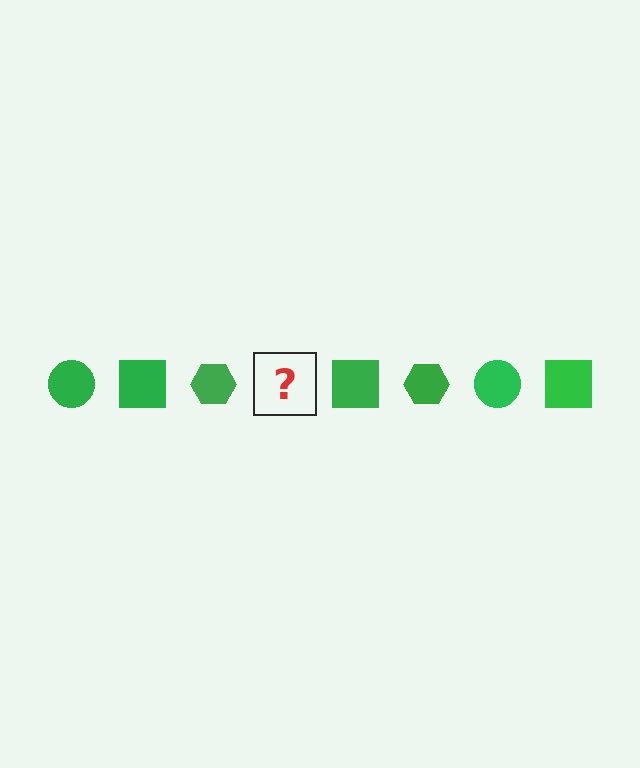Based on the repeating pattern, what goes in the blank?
The blank should be a green circle.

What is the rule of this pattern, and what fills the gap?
The rule is that the pattern cycles through circle, square, hexagon shapes in green. The gap should be filled with a green circle.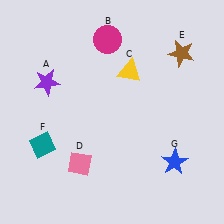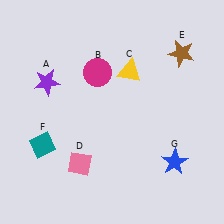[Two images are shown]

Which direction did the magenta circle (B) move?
The magenta circle (B) moved down.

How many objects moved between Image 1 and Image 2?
1 object moved between the two images.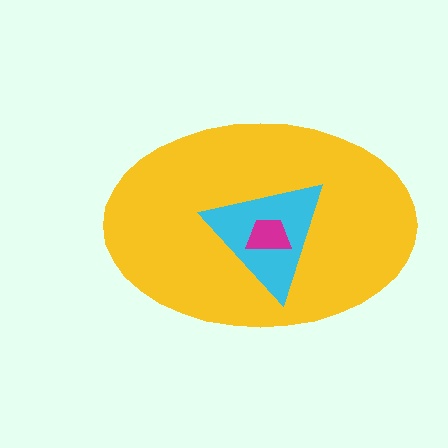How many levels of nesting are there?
3.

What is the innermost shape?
The magenta trapezoid.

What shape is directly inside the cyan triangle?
The magenta trapezoid.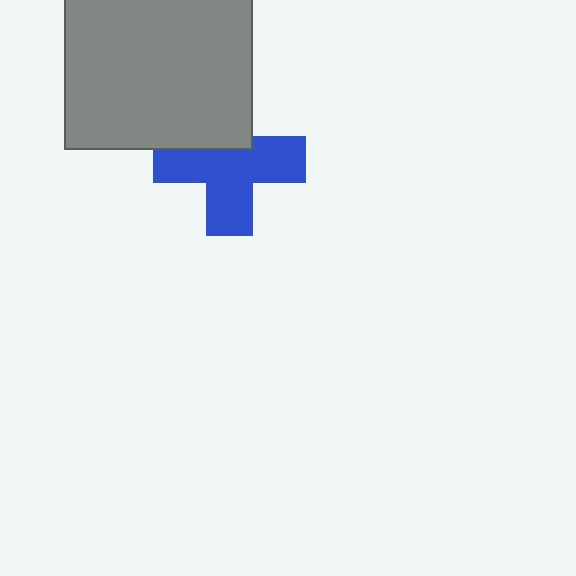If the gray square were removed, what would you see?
You would see the complete blue cross.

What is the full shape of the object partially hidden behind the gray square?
The partially hidden object is a blue cross.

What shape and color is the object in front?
The object in front is a gray square.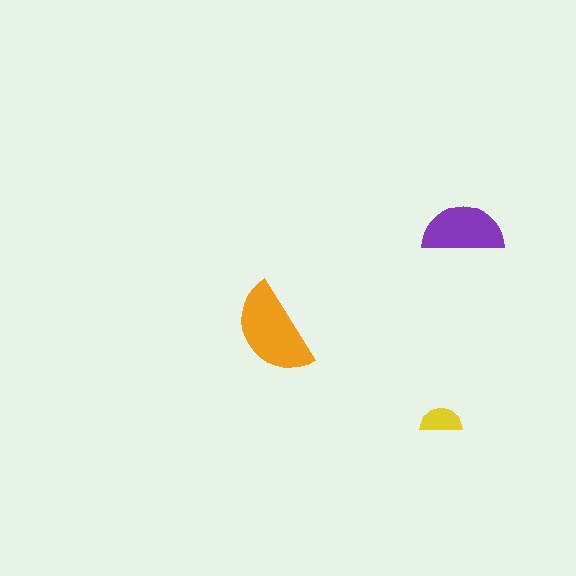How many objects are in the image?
There are 3 objects in the image.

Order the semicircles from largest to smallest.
the orange one, the purple one, the yellow one.